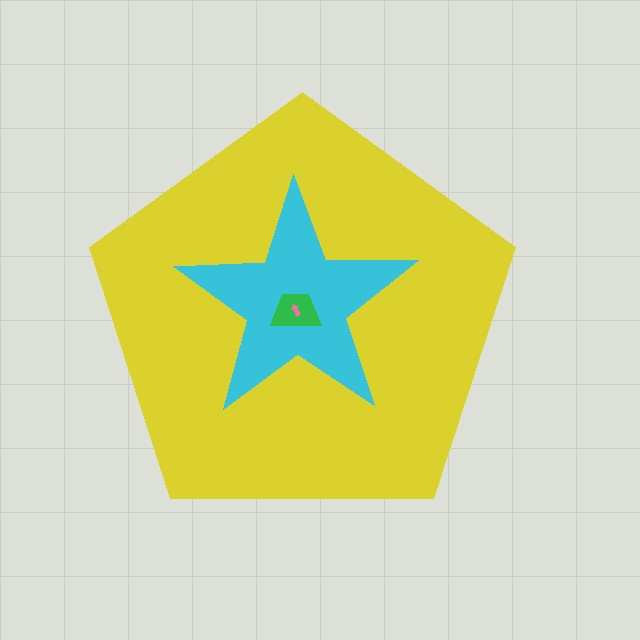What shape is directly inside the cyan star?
The green trapezoid.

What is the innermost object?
The pink arrow.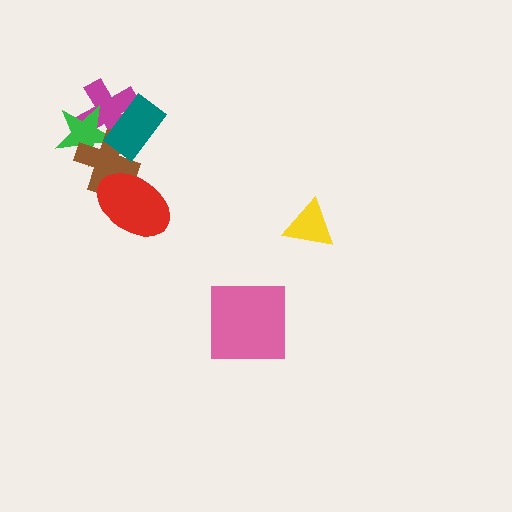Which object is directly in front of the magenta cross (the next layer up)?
The green star is directly in front of the magenta cross.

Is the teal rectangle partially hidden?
No, no other shape covers it.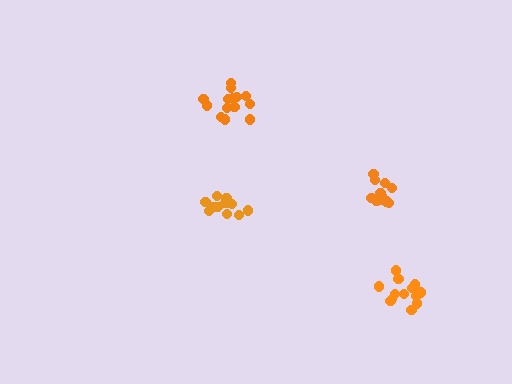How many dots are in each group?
Group 1: 11 dots, Group 2: 13 dots, Group 3: 13 dots, Group 4: 14 dots (51 total).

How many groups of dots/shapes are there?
There are 4 groups.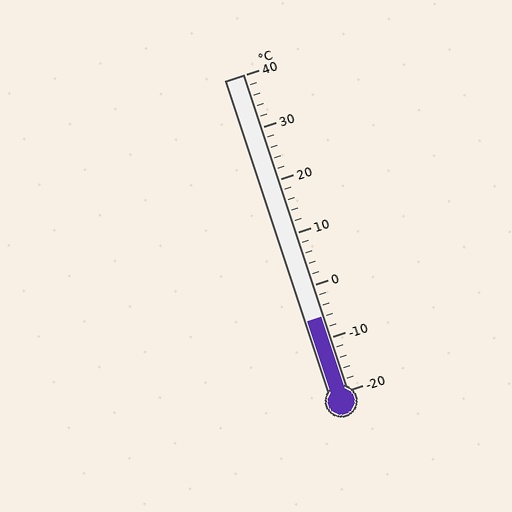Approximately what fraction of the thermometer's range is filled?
The thermometer is filled to approximately 25% of its range.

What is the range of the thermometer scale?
The thermometer scale ranges from -20°C to 40°C.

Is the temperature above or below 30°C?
The temperature is below 30°C.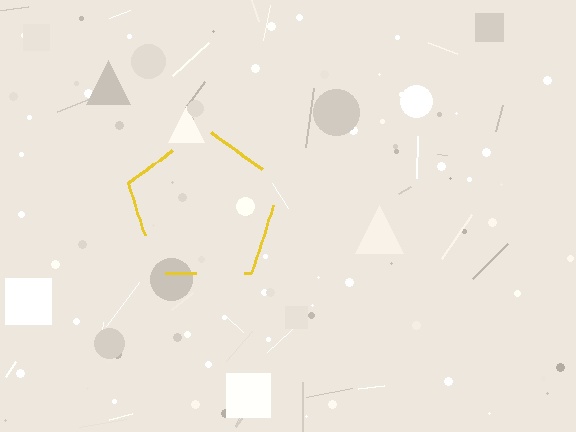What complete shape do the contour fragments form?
The contour fragments form a pentagon.